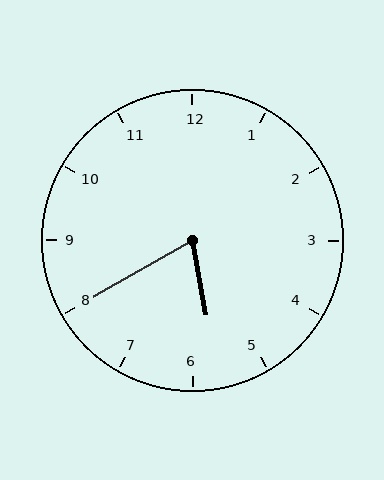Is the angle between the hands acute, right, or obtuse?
It is acute.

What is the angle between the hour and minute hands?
Approximately 70 degrees.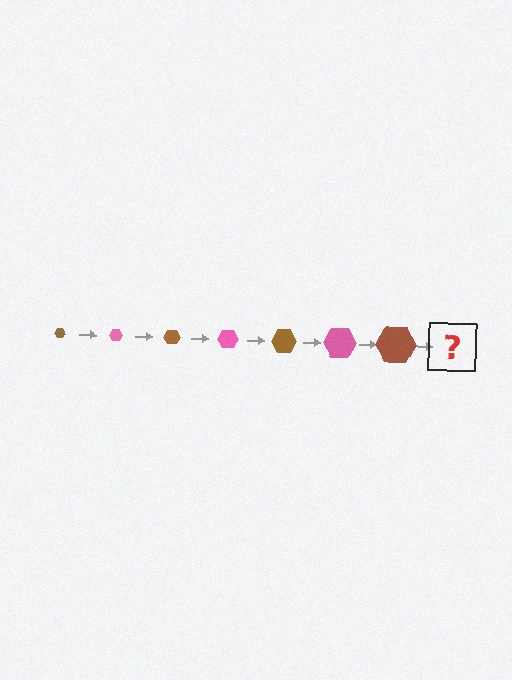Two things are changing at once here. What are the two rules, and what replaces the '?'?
The two rules are that the hexagon grows larger each step and the color cycles through brown and pink. The '?' should be a pink hexagon, larger than the previous one.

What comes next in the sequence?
The next element should be a pink hexagon, larger than the previous one.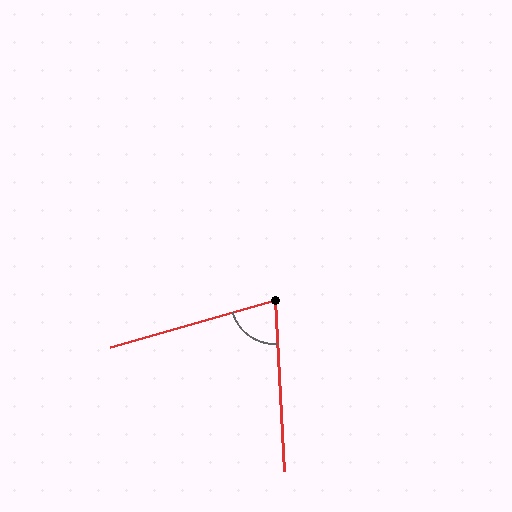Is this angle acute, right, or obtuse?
It is acute.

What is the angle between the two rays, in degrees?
Approximately 78 degrees.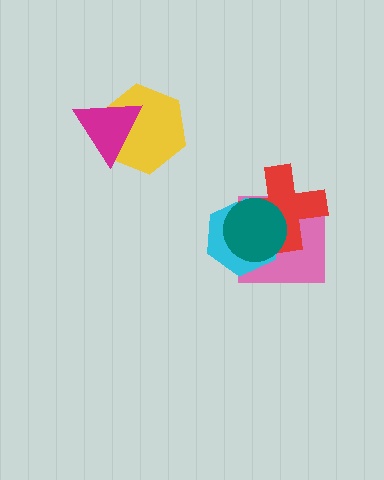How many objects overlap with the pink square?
3 objects overlap with the pink square.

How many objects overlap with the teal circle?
3 objects overlap with the teal circle.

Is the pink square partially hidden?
Yes, it is partially covered by another shape.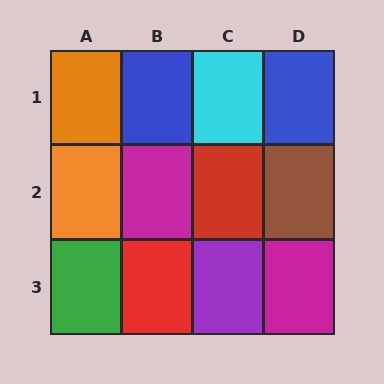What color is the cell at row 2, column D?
Brown.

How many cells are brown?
1 cell is brown.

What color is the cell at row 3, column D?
Magenta.